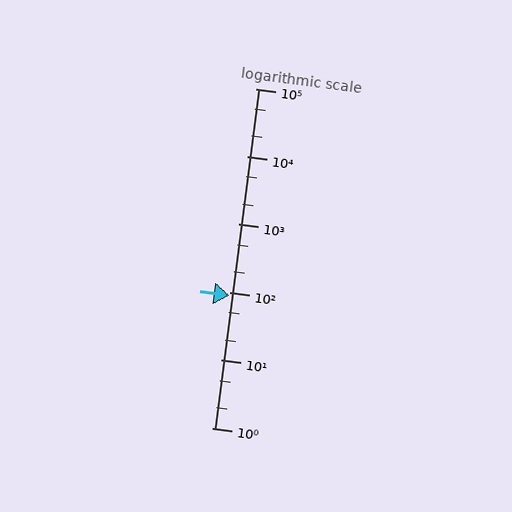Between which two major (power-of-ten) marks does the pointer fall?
The pointer is between 10 and 100.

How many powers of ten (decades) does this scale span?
The scale spans 5 decades, from 1 to 100000.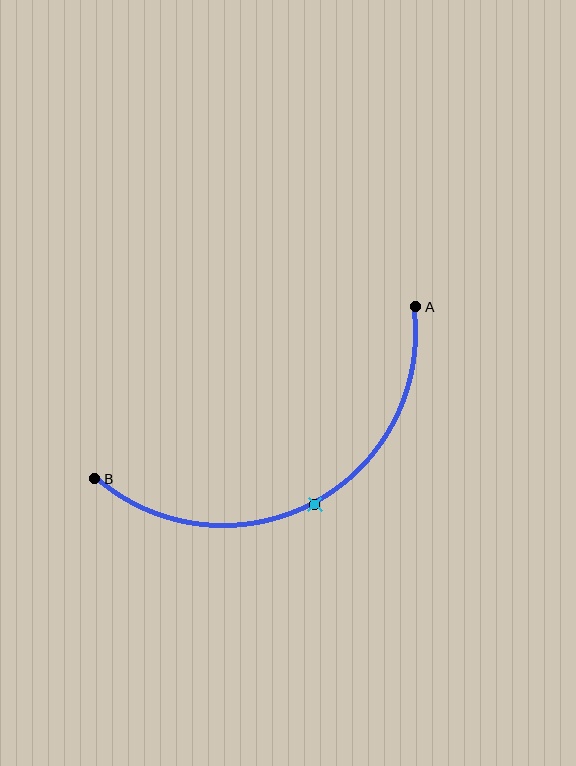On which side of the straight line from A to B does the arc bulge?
The arc bulges below the straight line connecting A and B.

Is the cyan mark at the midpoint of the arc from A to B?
Yes. The cyan mark lies on the arc at equal arc-length from both A and B — it is the arc midpoint.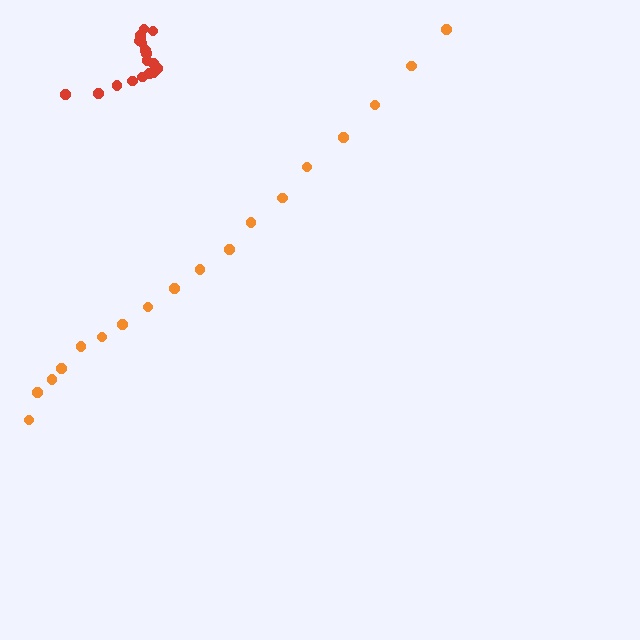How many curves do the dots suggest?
There are 2 distinct paths.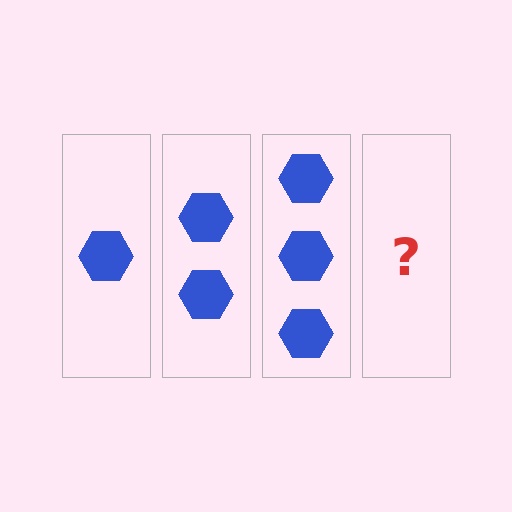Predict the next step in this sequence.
The next step is 4 hexagons.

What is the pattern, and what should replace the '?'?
The pattern is that each step adds one more hexagon. The '?' should be 4 hexagons.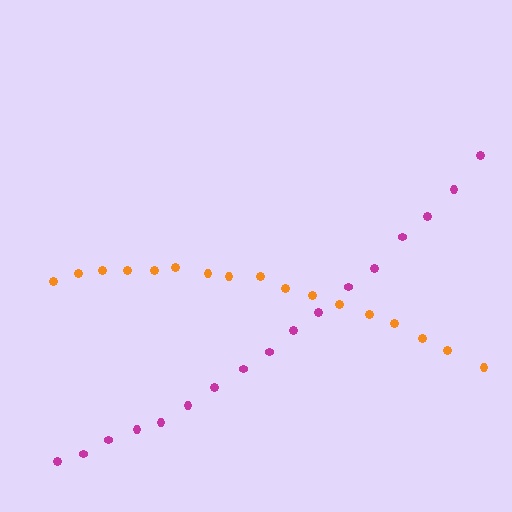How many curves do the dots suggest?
There are 2 distinct paths.